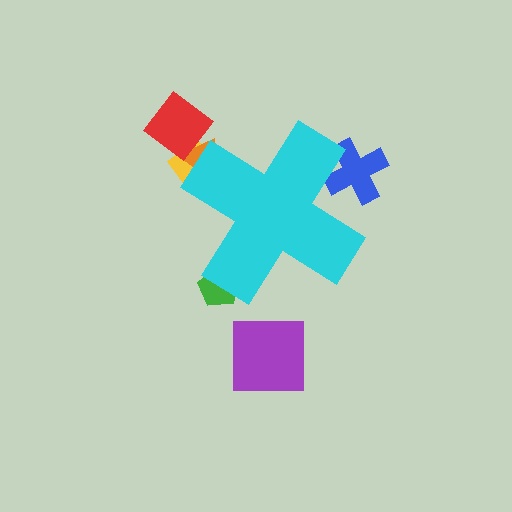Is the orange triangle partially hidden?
Yes, the orange triangle is partially hidden behind the cyan cross.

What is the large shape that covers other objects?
A cyan cross.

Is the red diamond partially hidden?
No, the red diamond is fully visible.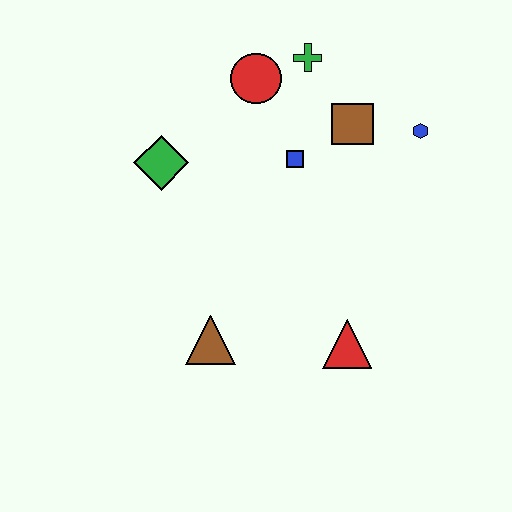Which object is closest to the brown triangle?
The red triangle is closest to the brown triangle.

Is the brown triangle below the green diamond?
Yes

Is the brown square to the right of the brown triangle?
Yes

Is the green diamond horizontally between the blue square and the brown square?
No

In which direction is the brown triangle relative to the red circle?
The brown triangle is below the red circle.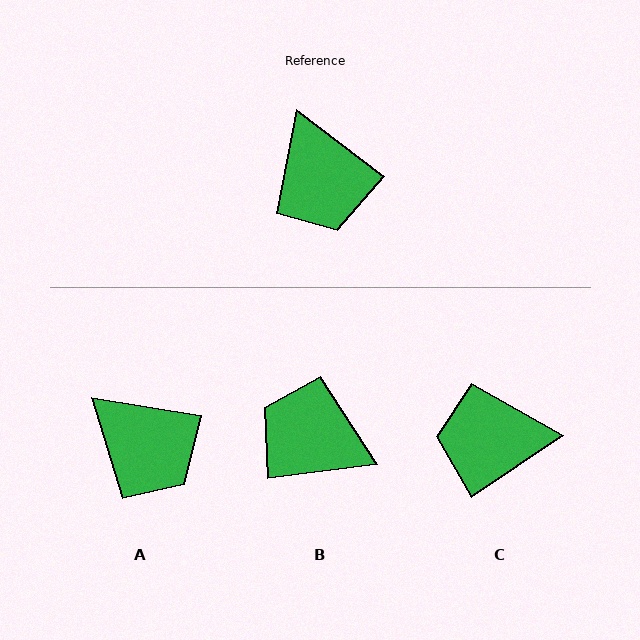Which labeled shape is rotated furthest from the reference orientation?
B, about 136 degrees away.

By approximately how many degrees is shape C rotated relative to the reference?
Approximately 109 degrees clockwise.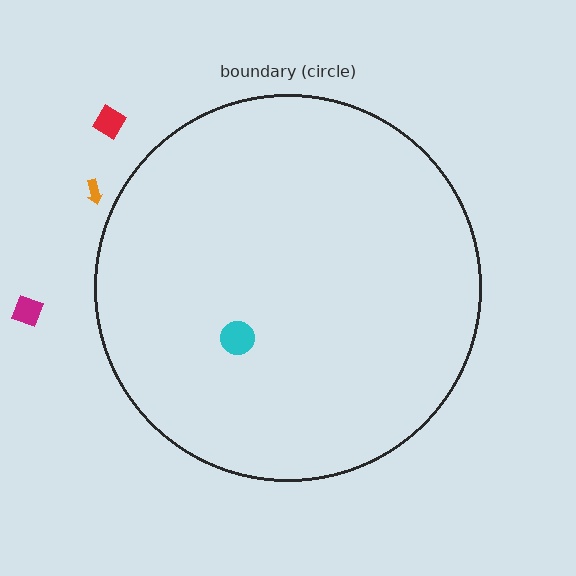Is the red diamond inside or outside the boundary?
Outside.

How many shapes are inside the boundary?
1 inside, 3 outside.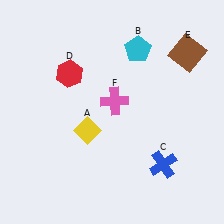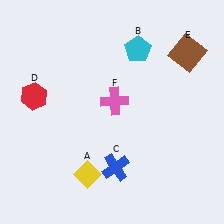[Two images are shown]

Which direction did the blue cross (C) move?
The blue cross (C) moved left.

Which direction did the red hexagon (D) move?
The red hexagon (D) moved left.